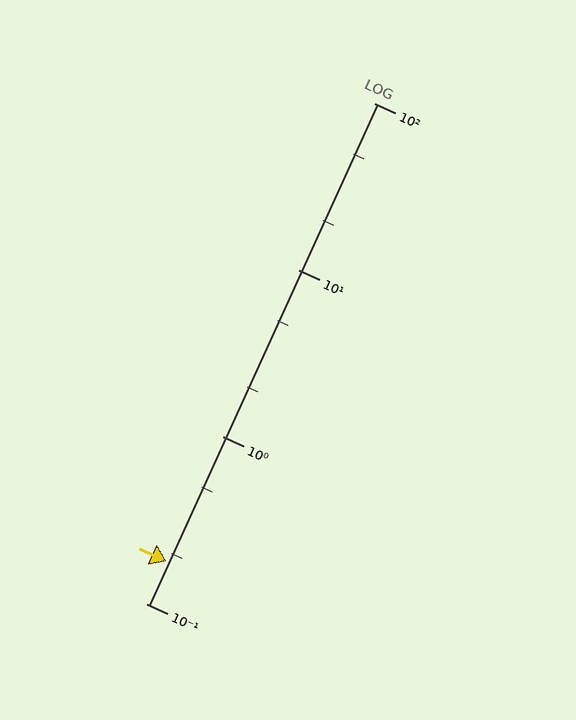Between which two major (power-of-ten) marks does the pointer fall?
The pointer is between 0.1 and 1.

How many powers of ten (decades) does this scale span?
The scale spans 3 decades, from 0.1 to 100.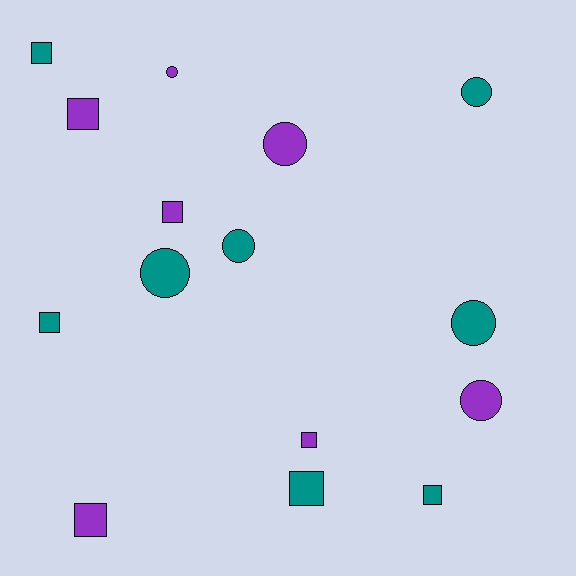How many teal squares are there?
There are 4 teal squares.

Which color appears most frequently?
Teal, with 8 objects.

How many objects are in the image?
There are 15 objects.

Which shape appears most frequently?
Square, with 8 objects.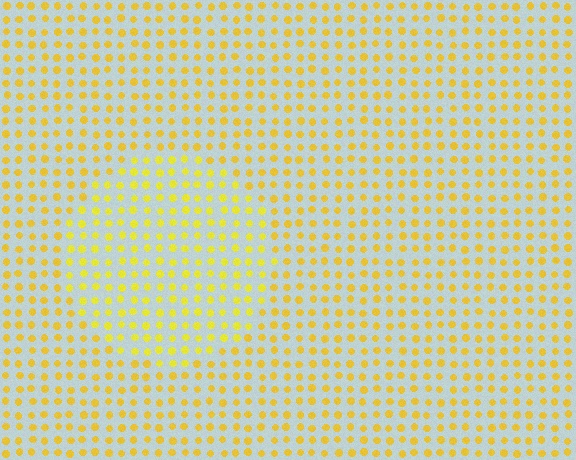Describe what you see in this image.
The image is filled with small yellow elements in a uniform arrangement. A circle-shaped region is visible where the elements are tinted to a slightly different hue, forming a subtle color boundary.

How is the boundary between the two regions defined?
The boundary is defined purely by a slight shift in hue (about 13 degrees). Spacing, size, and orientation are identical on both sides.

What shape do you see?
I see a circle.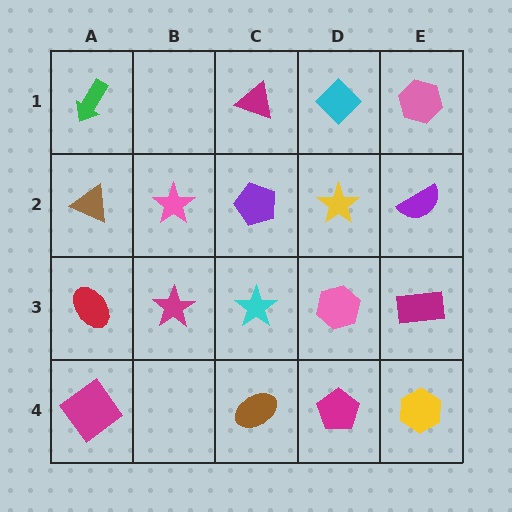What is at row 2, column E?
A purple semicircle.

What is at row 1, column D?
A cyan diamond.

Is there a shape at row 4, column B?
No, that cell is empty.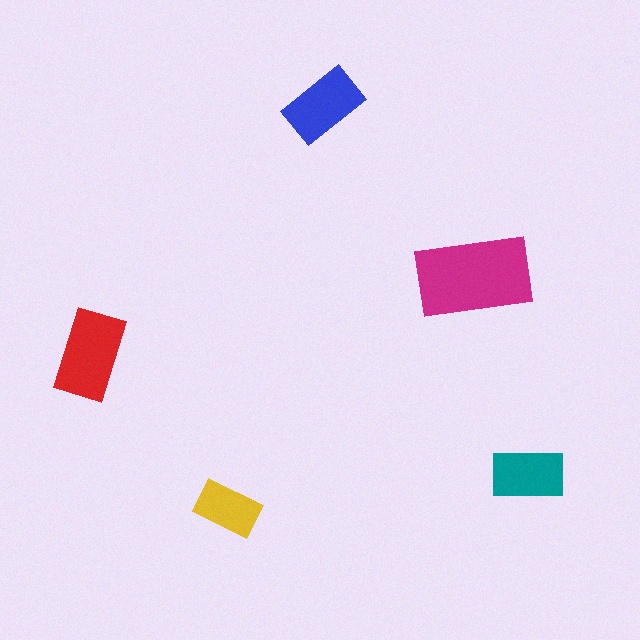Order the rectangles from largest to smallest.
the magenta one, the red one, the blue one, the teal one, the yellow one.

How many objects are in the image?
There are 5 objects in the image.